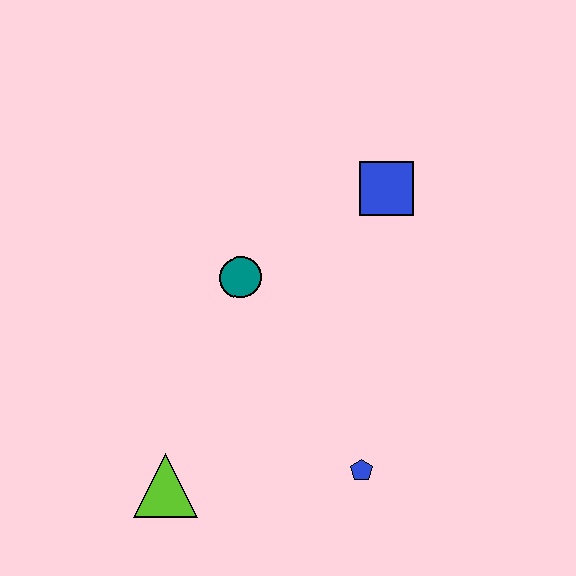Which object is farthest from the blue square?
The lime triangle is farthest from the blue square.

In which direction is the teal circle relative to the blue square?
The teal circle is to the left of the blue square.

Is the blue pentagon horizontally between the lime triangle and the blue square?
Yes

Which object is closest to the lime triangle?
The blue pentagon is closest to the lime triangle.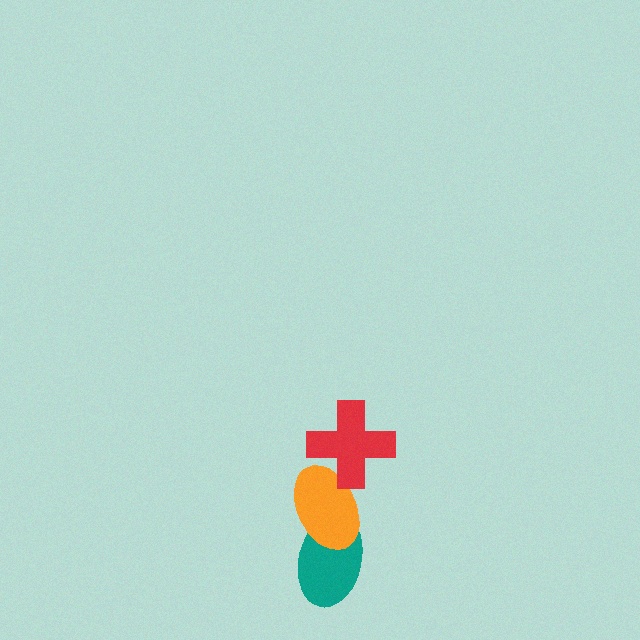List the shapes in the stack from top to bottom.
From top to bottom: the red cross, the orange ellipse, the teal ellipse.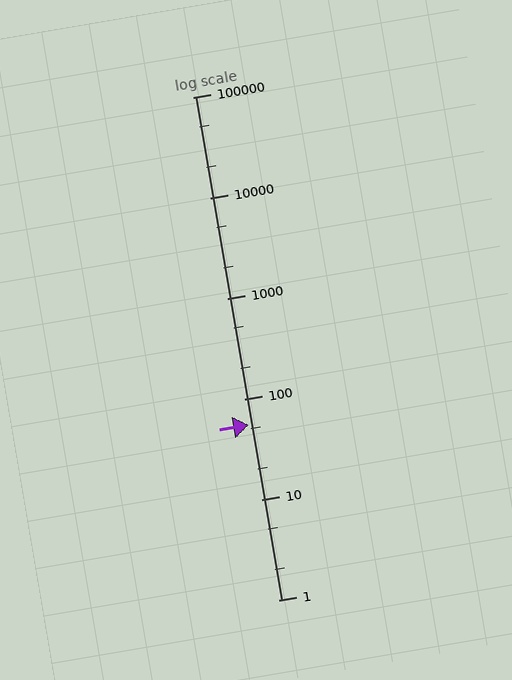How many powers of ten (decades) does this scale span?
The scale spans 5 decades, from 1 to 100000.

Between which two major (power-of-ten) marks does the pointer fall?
The pointer is between 10 and 100.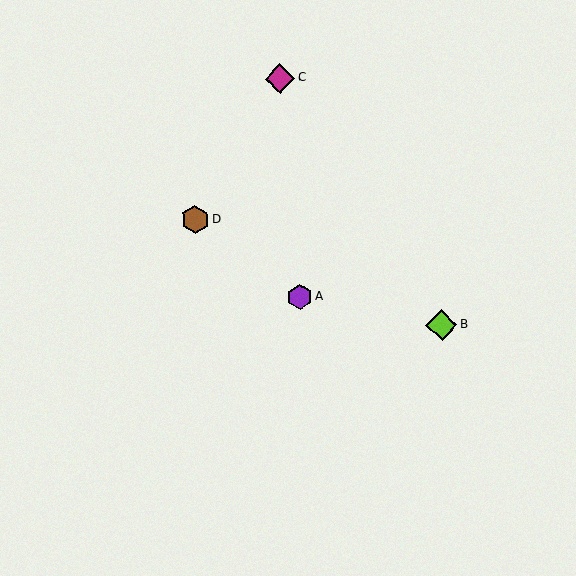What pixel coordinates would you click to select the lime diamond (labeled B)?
Click at (441, 325) to select the lime diamond B.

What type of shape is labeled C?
Shape C is a magenta diamond.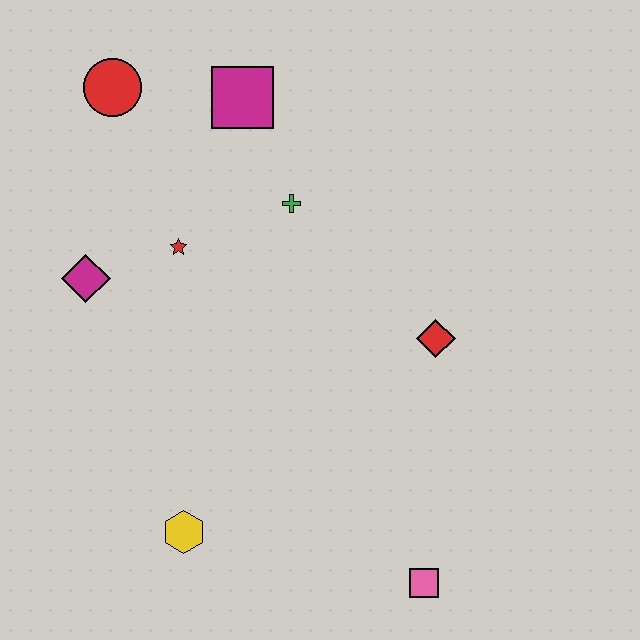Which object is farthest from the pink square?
The red circle is farthest from the pink square.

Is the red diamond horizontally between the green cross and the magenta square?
No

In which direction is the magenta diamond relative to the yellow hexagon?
The magenta diamond is above the yellow hexagon.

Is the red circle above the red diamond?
Yes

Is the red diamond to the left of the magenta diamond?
No